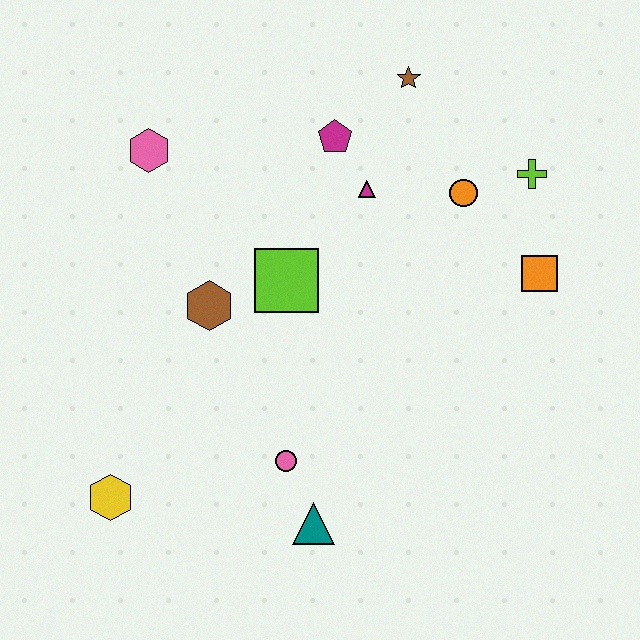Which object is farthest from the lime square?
The yellow hexagon is farthest from the lime square.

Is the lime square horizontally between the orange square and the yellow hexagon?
Yes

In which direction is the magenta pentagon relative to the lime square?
The magenta pentagon is above the lime square.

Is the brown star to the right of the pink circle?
Yes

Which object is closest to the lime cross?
The orange circle is closest to the lime cross.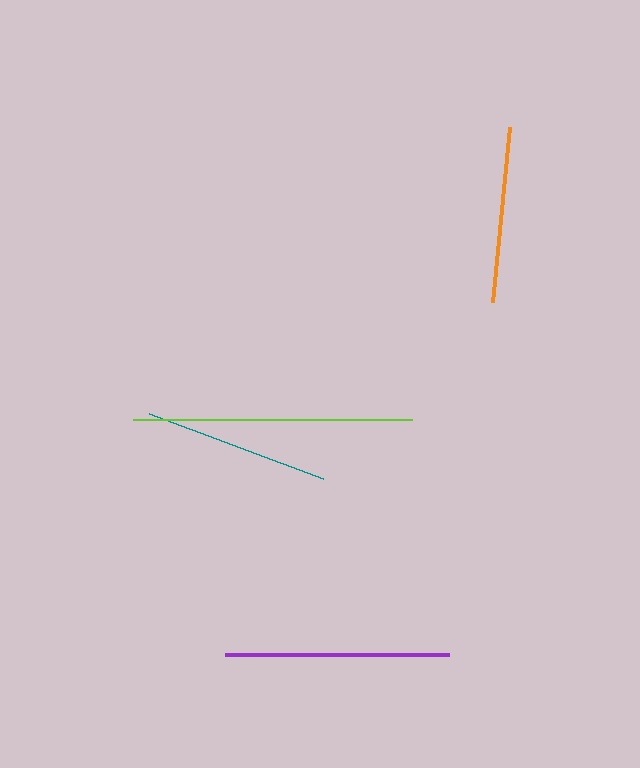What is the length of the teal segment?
The teal segment is approximately 186 pixels long.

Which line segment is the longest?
The lime line is the longest at approximately 278 pixels.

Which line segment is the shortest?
The orange line is the shortest at approximately 176 pixels.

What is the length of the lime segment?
The lime segment is approximately 278 pixels long.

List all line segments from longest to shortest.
From longest to shortest: lime, purple, teal, orange.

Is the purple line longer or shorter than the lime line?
The lime line is longer than the purple line.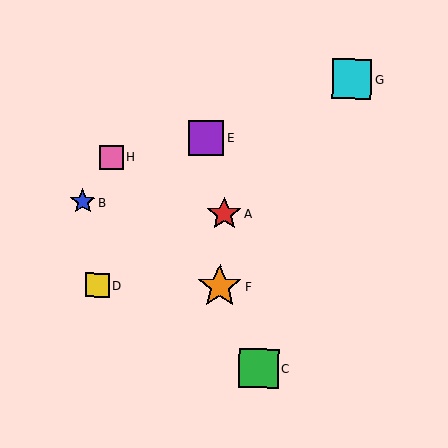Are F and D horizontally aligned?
Yes, both are at y≈287.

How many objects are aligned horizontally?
2 objects (D, F) are aligned horizontally.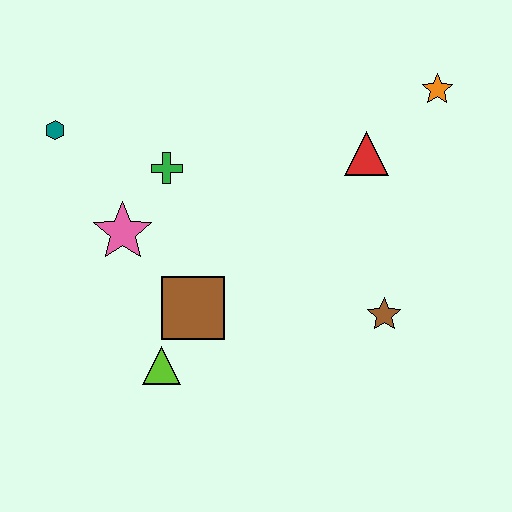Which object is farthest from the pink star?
The orange star is farthest from the pink star.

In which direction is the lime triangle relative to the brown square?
The lime triangle is below the brown square.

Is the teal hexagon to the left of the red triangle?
Yes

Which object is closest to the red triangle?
The orange star is closest to the red triangle.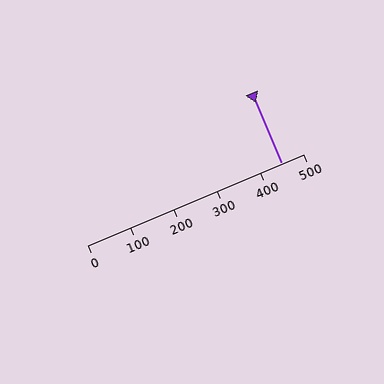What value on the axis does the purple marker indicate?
The marker indicates approximately 450.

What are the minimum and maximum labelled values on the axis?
The axis runs from 0 to 500.